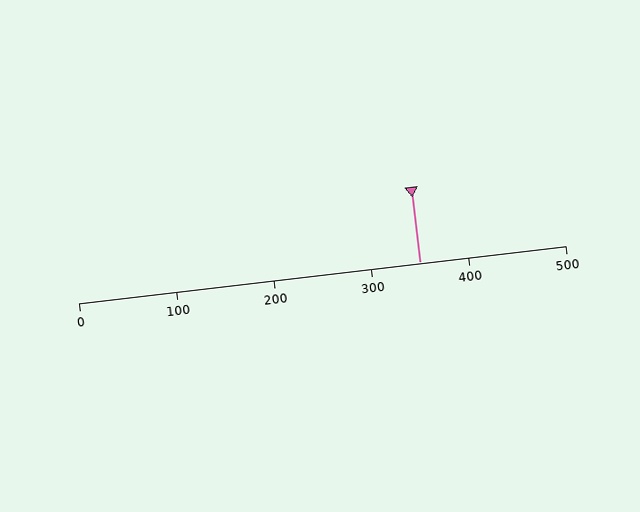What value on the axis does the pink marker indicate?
The marker indicates approximately 350.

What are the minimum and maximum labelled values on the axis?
The axis runs from 0 to 500.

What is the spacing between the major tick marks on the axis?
The major ticks are spaced 100 apart.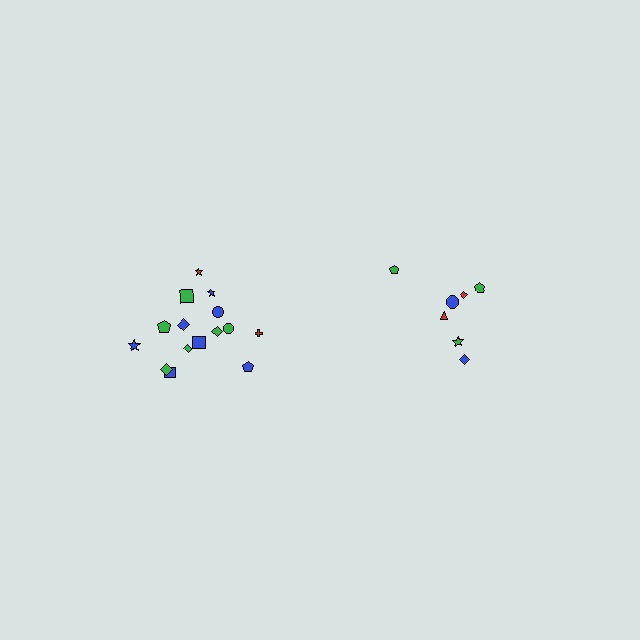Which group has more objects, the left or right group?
The left group.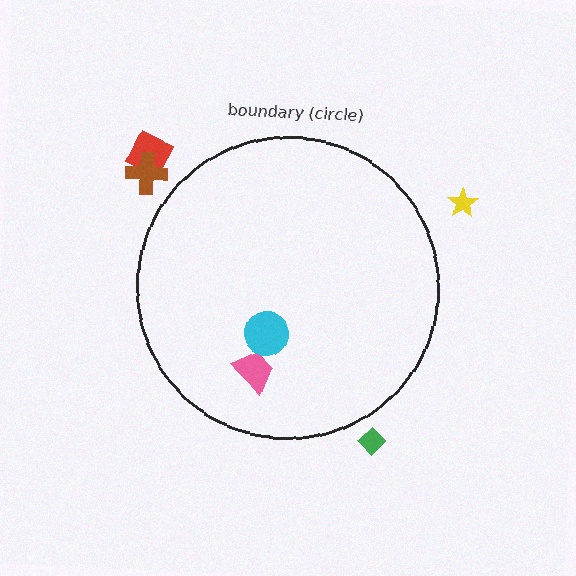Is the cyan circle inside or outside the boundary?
Inside.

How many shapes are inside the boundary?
2 inside, 4 outside.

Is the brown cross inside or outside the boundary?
Outside.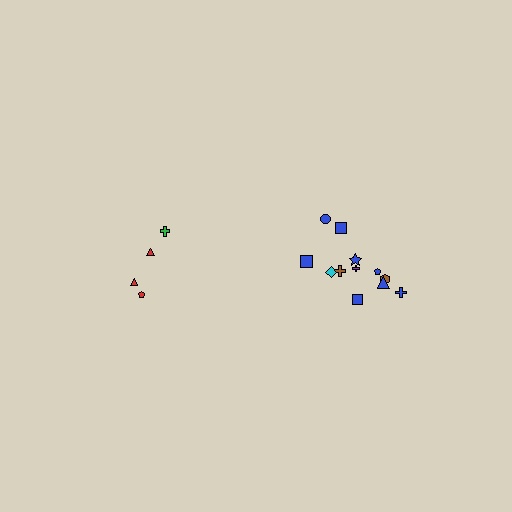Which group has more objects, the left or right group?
The right group.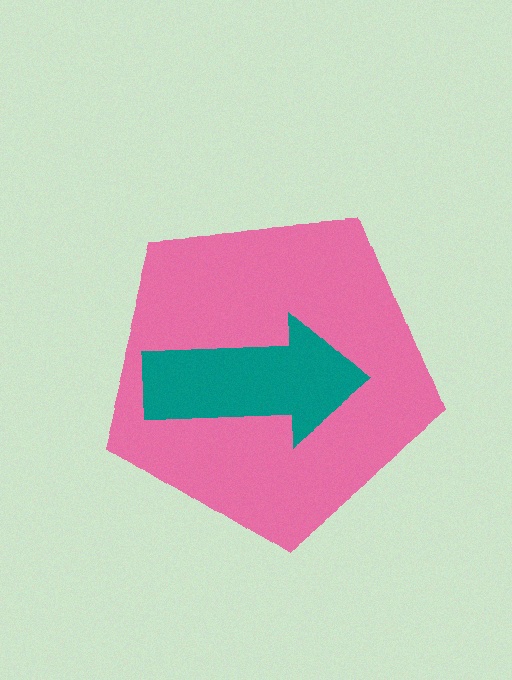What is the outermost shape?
The pink pentagon.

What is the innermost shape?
The teal arrow.